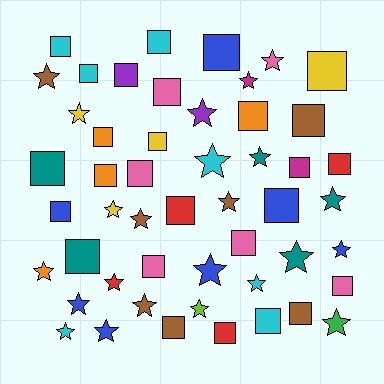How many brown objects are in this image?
There are 7 brown objects.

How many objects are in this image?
There are 50 objects.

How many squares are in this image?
There are 27 squares.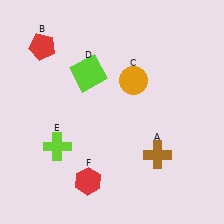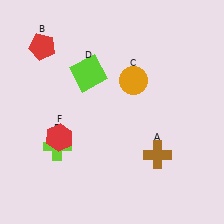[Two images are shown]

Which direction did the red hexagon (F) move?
The red hexagon (F) moved up.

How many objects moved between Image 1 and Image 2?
1 object moved between the two images.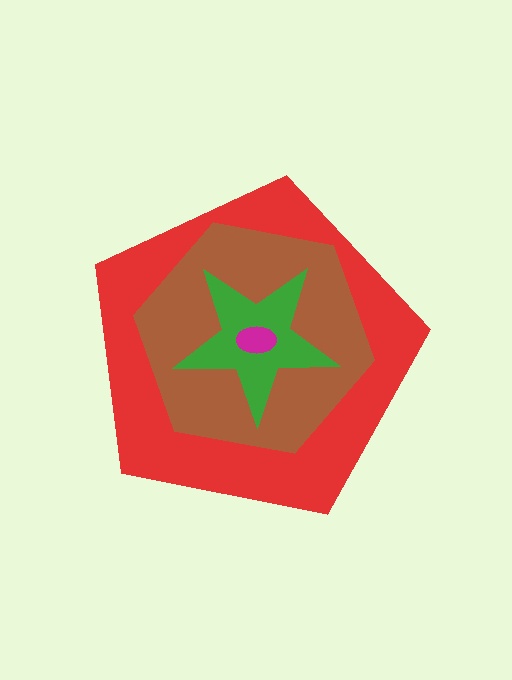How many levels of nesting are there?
4.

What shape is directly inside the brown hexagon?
The green star.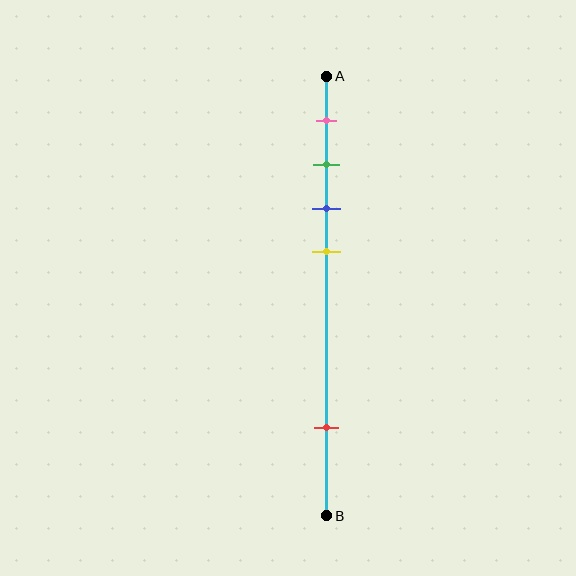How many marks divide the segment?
There are 5 marks dividing the segment.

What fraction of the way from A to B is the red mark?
The red mark is approximately 80% (0.8) of the way from A to B.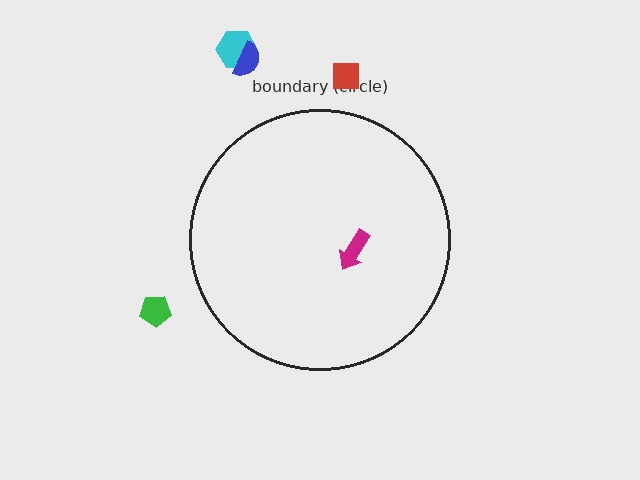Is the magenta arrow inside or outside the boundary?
Inside.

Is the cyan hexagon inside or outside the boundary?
Outside.